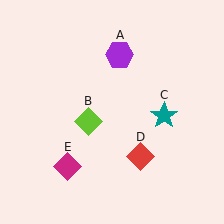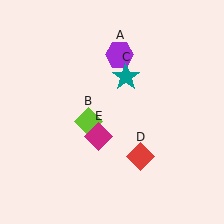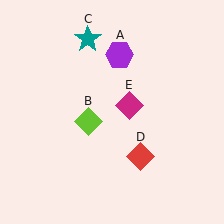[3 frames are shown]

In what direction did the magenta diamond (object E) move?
The magenta diamond (object E) moved up and to the right.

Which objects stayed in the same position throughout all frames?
Purple hexagon (object A) and lime diamond (object B) and red diamond (object D) remained stationary.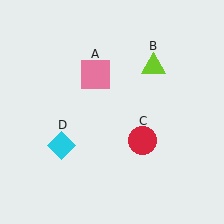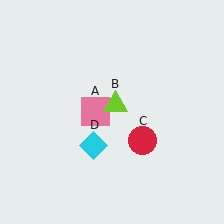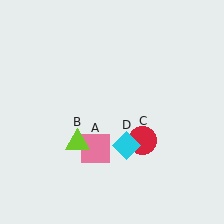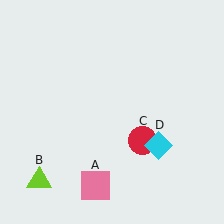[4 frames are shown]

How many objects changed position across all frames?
3 objects changed position: pink square (object A), lime triangle (object B), cyan diamond (object D).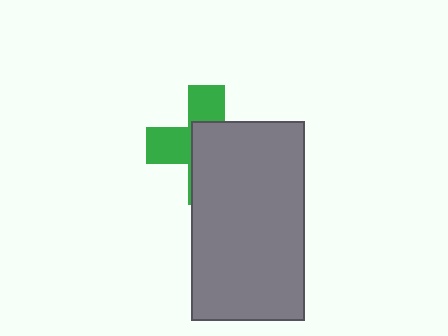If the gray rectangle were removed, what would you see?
You would see the complete green cross.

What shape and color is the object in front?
The object in front is a gray rectangle.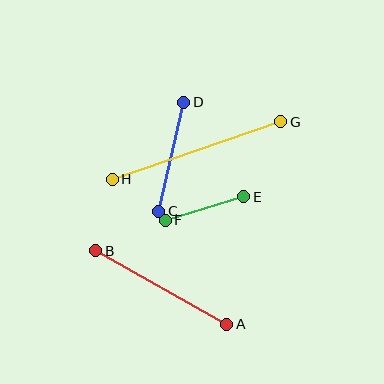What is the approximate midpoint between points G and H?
The midpoint is at approximately (197, 151) pixels.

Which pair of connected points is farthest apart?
Points G and H are farthest apart.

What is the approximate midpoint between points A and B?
The midpoint is at approximately (161, 287) pixels.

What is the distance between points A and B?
The distance is approximately 150 pixels.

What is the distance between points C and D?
The distance is approximately 112 pixels.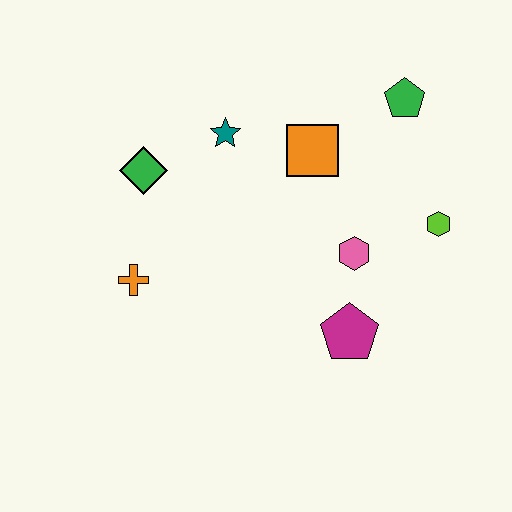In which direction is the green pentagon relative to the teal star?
The green pentagon is to the right of the teal star.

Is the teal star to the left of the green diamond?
No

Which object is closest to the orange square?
The teal star is closest to the orange square.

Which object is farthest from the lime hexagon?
The orange cross is farthest from the lime hexagon.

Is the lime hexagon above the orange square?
No